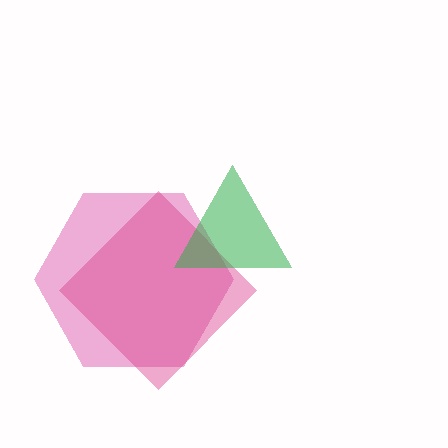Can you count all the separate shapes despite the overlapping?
Yes, there are 3 separate shapes.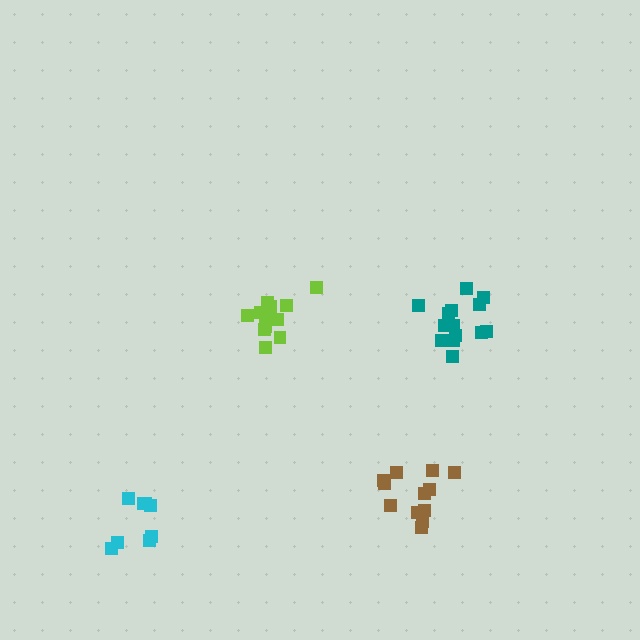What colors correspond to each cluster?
The clusters are colored: teal, cyan, lime, brown.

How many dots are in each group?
Group 1: 14 dots, Group 2: 8 dots, Group 3: 13 dots, Group 4: 12 dots (47 total).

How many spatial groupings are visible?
There are 4 spatial groupings.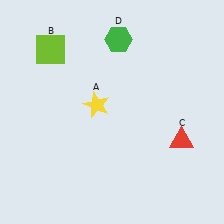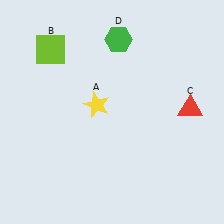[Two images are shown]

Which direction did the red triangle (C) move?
The red triangle (C) moved up.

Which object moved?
The red triangle (C) moved up.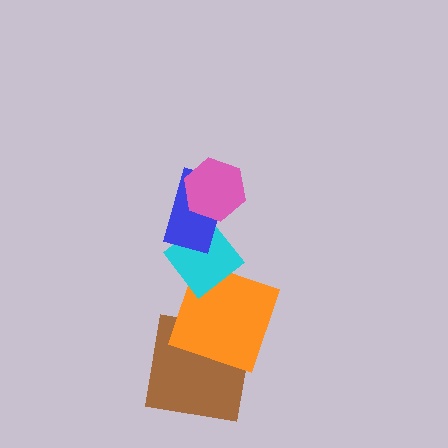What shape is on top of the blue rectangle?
The pink hexagon is on top of the blue rectangle.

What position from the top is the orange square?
The orange square is 4th from the top.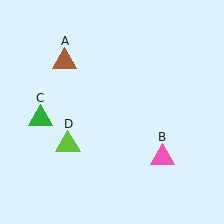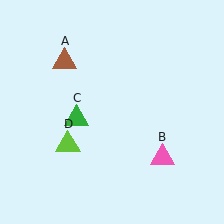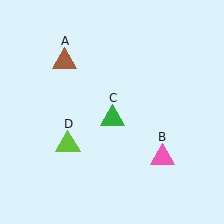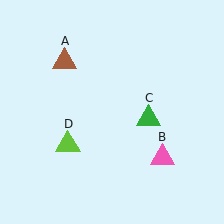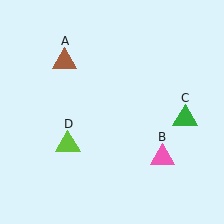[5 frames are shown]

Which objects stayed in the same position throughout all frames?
Brown triangle (object A) and pink triangle (object B) and lime triangle (object D) remained stationary.